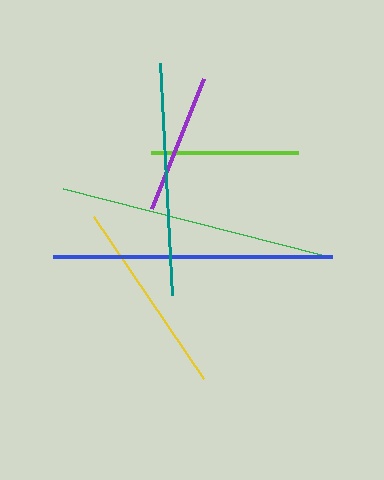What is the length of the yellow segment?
The yellow segment is approximately 196 pixels long.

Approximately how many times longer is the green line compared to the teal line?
The green line is approximately 1.2 times the length of the teal line.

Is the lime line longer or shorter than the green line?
The green line is longer than the lime line.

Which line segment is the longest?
The blue line is the longest at approximately 279 pixels.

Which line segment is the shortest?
The purple line is the shortest at approximately 140 pixels.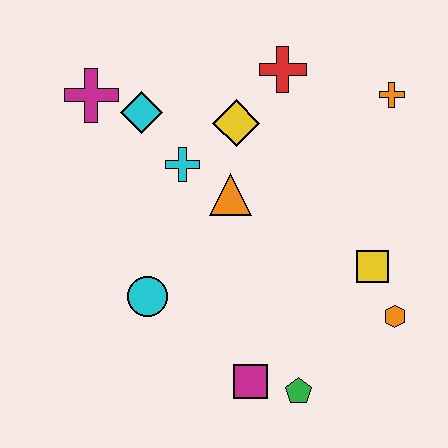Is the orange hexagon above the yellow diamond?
No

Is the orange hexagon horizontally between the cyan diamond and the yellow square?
No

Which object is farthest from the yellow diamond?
The green pentagon is farthest from the yellow diamond.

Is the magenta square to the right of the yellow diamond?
Yes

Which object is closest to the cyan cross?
The orange triangle is closest to the cyan cross.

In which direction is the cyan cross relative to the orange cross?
The cyan cross is to the left of the orange cross.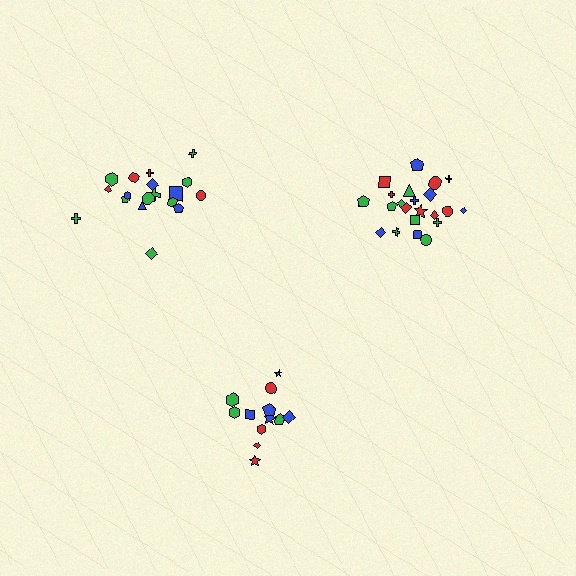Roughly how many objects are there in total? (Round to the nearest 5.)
Roughly 50 objects in total.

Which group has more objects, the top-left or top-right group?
The top-right group.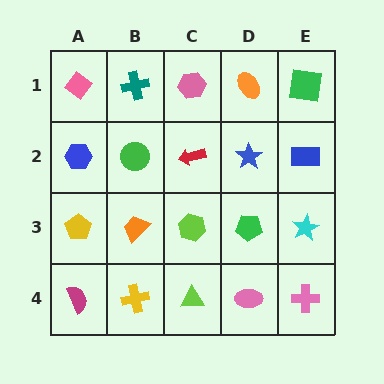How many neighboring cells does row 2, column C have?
4.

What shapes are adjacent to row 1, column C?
A red arrow (row 2, column C), a teal cross (row 1, column B), an orange ellipse (row 1, column D).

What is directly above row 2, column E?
A green square.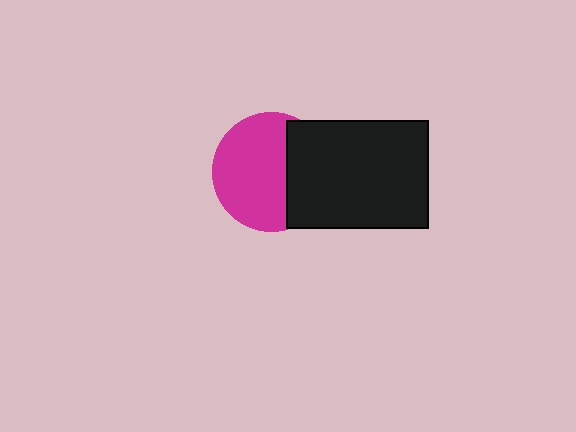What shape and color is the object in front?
The object in front is a black rectangle.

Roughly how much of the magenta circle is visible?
Most of it is visible (roughly 65%).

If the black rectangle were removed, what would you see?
You would see the complete magenta circle.